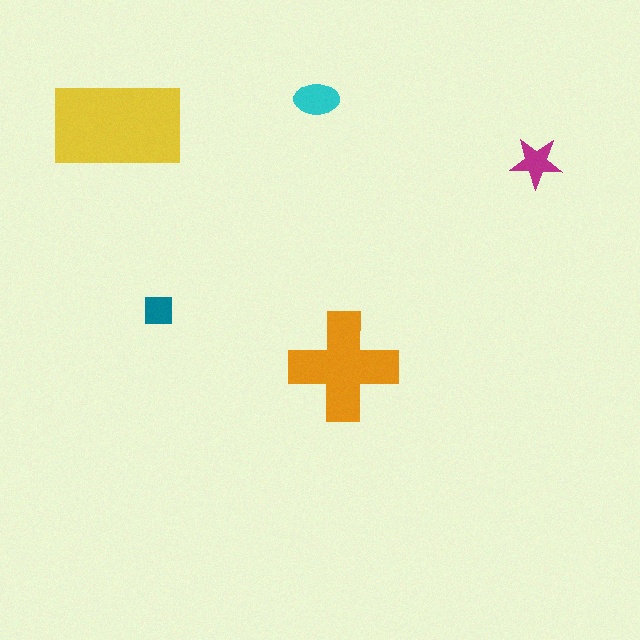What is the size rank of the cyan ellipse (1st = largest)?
3rd.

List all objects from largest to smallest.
The yellow rectangle, the orange cross, the cyan ellipse, the magenta star, the teal square.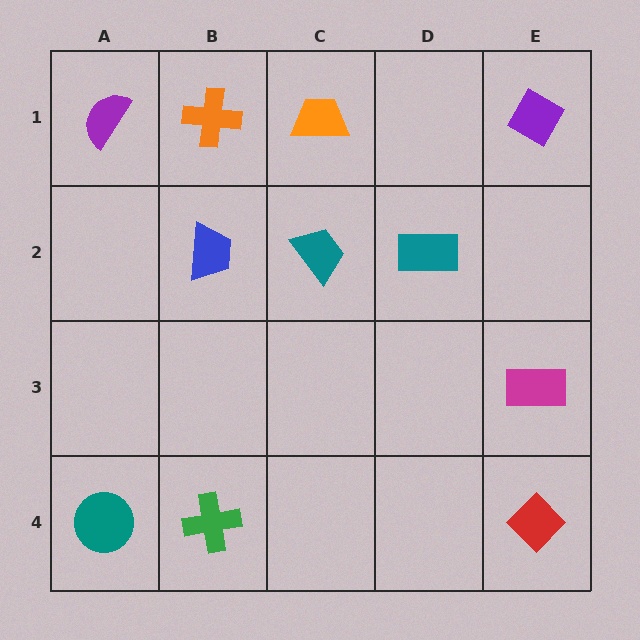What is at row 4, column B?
A green cross.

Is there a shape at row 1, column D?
No, that cell is empty.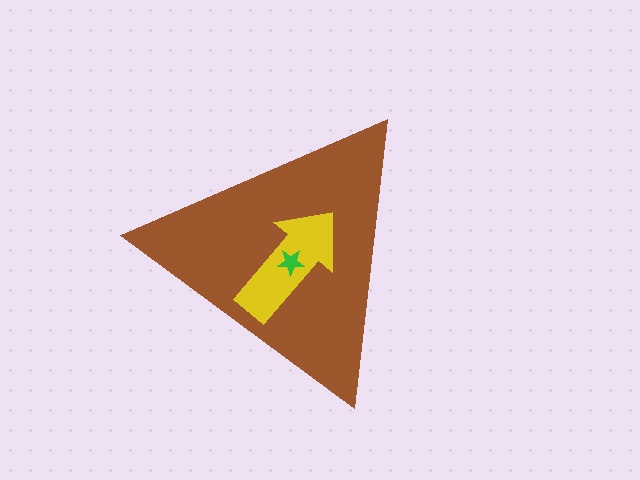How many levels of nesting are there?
3.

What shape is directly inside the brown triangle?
The yellow arrow.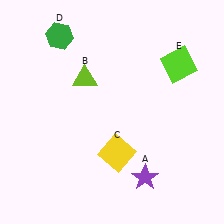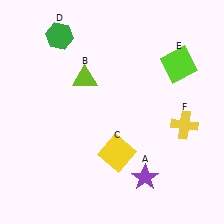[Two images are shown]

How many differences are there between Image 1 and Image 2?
There is 1 difference between the two images.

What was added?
A yellow cross (F) was added in Image 2.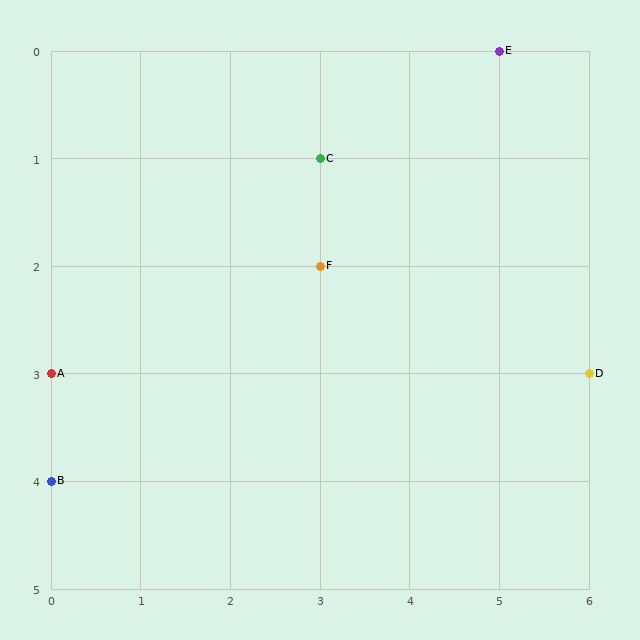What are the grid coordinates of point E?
Point E is at grid coordinates (5, 0).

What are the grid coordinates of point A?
Point A is at grid coordinates (0, 3).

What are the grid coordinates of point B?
Point B is at grid coordinates (0, 4).